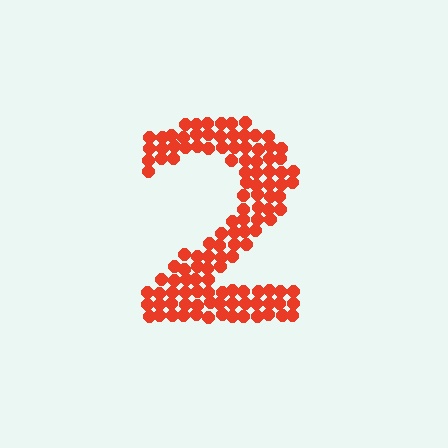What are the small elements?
The small elements are circles.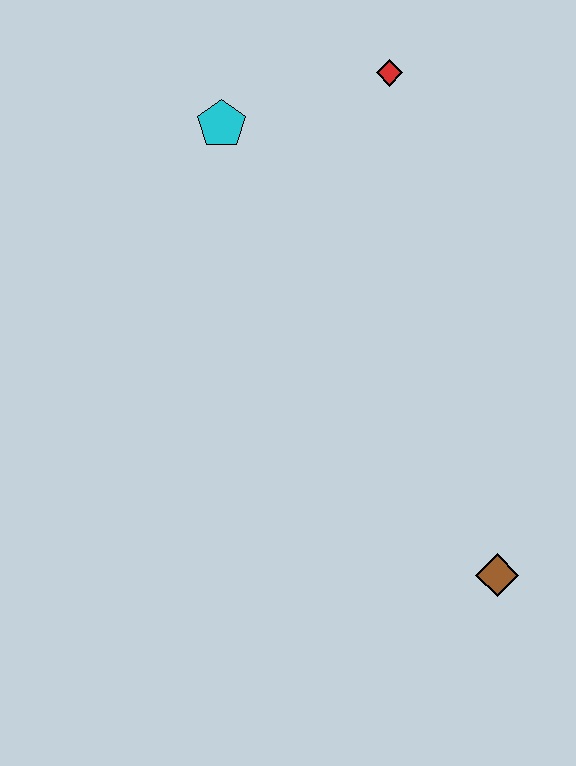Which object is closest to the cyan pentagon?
The red diamond is closest to the cyan pentagon.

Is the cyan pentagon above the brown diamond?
Yes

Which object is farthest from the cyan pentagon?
The brown diamond is farthest from the cyan pentagon.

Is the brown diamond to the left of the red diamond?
No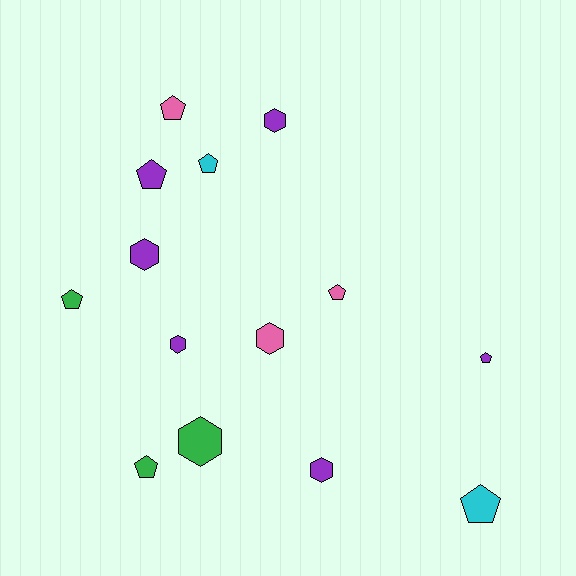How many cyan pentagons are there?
There are 2 cyan pentagons.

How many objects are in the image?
There are 14 objects.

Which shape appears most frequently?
Pentagon, with 8 objects.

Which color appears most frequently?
Purple, with 6 objects.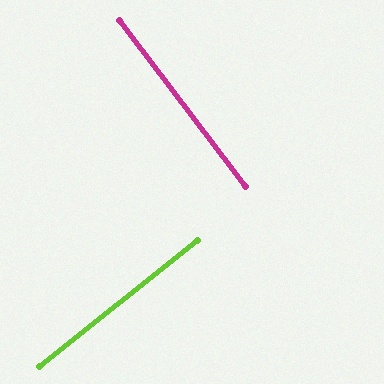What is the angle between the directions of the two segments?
Approximately 88 degrees.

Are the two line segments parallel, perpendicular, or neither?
Perpendicular — they meet at approximately 88°.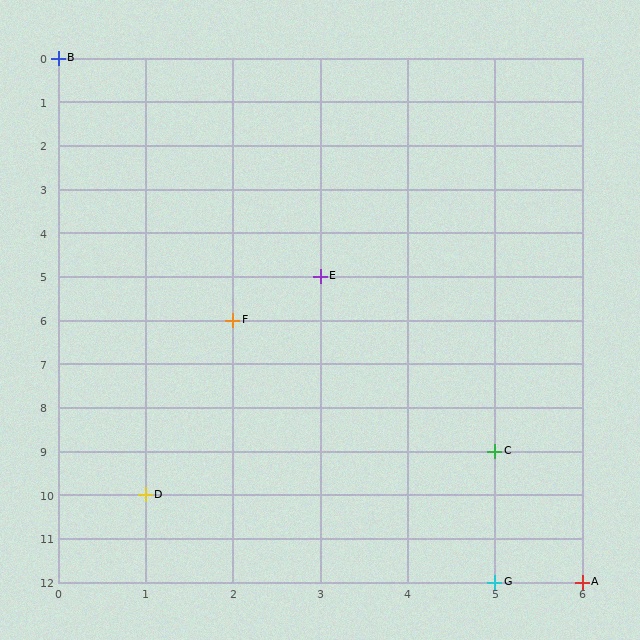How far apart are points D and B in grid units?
Points D and B are 1 column and 10 rows apart (about 10.0 grid units diagonally).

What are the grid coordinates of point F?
Point F is at grid coordinates (2, 6).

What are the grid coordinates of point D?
Point D is at grid coordinates (1, 10).